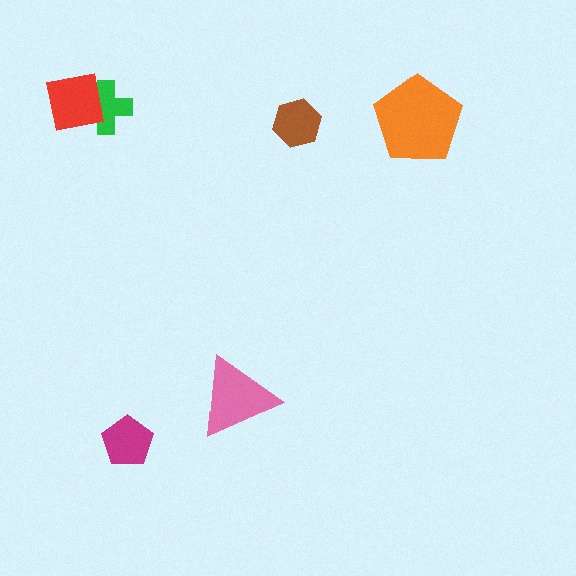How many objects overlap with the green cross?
1 object overlaps with the green cross.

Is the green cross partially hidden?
Yes, it is partially covered by another shape.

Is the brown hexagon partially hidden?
No, no other shape covers it.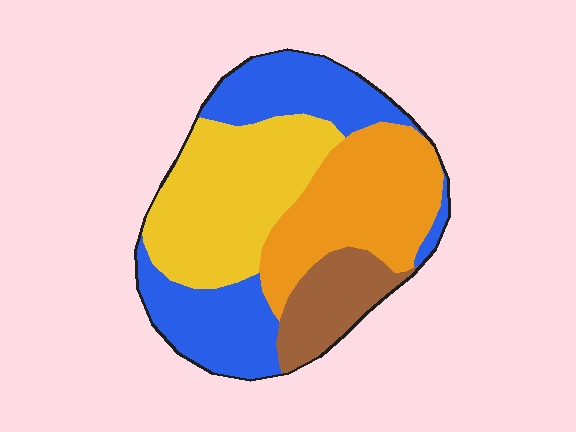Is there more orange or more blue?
Blue.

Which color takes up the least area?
Brown, at roughly 10%.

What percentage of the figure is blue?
Blue covers 31% of the figure.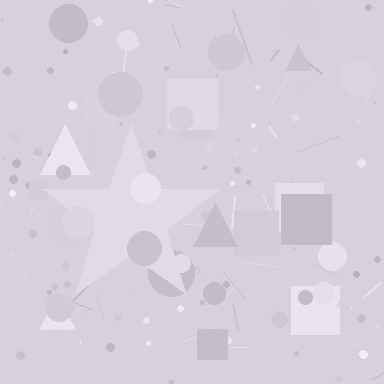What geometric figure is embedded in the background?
A star is embedded in the background.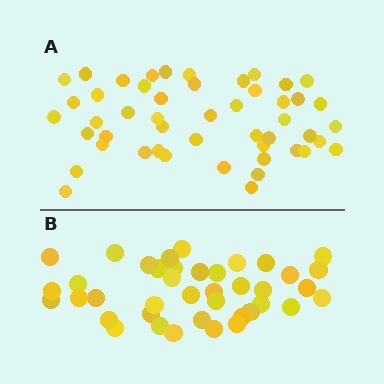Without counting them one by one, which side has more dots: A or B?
Region A (the top region) has more dots.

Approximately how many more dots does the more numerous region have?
Region A has roughly 8 or so more dots than region B.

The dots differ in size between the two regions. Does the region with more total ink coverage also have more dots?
No. Region B has more total ink coverage because its dots are larger, but region A actually contains more individual dots. Total area can be misleading — the number of items is what matters here.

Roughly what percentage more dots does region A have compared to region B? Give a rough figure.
About 20% more.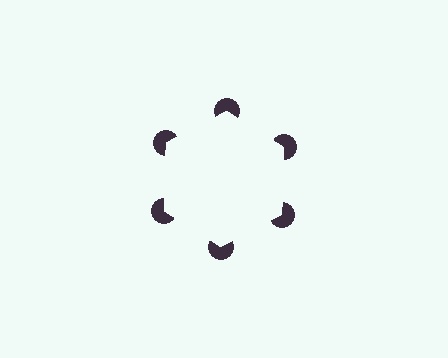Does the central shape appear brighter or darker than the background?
It typically appears slightly brighter than the background, even though no actual brightness change is drawn.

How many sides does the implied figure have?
6 sides.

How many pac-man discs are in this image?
There are 6 — one at each vertex of the illusory hexagon.